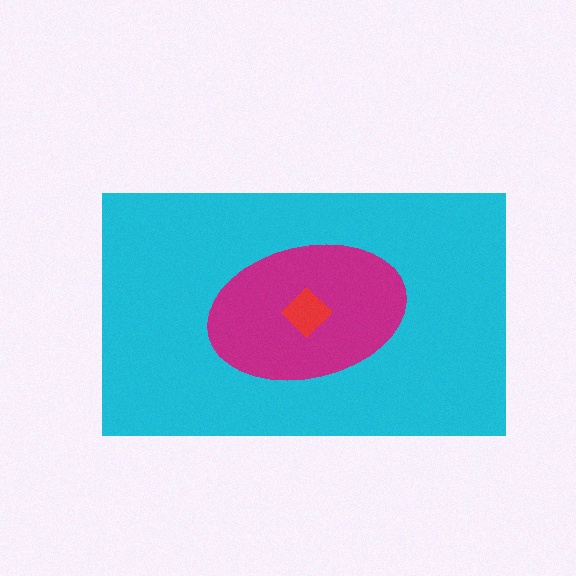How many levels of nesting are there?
3.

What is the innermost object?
The red diamond.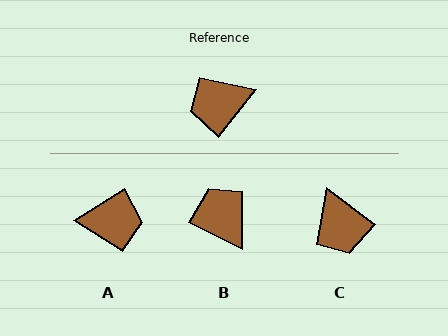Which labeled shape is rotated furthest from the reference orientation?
A, about 160 degrees away.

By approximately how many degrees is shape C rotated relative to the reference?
Approximately 91 degrees counter-clockwise.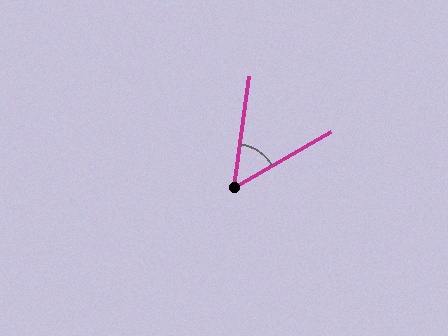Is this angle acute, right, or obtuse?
It is acute.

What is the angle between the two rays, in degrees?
Approximately 52 degrees.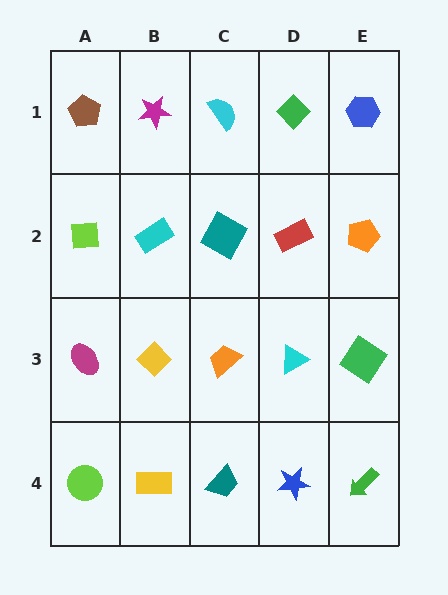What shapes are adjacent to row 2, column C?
A cyan semicircle (row 1, column C), an orange trapezoid (row 3, column C), a cyan rectangle (row 2, column B), a red rectangle (row 2, column D).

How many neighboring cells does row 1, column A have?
2.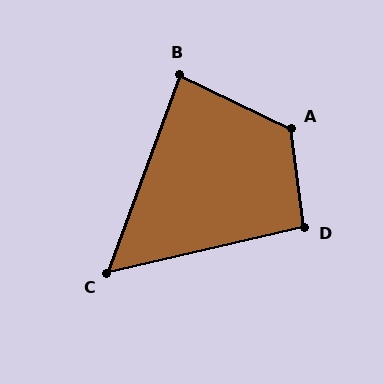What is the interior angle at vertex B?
Approximately 85 degrees (acute).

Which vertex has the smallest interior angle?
C, at approximately 57 degrees.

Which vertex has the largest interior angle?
A, at approximately 123 degrees.